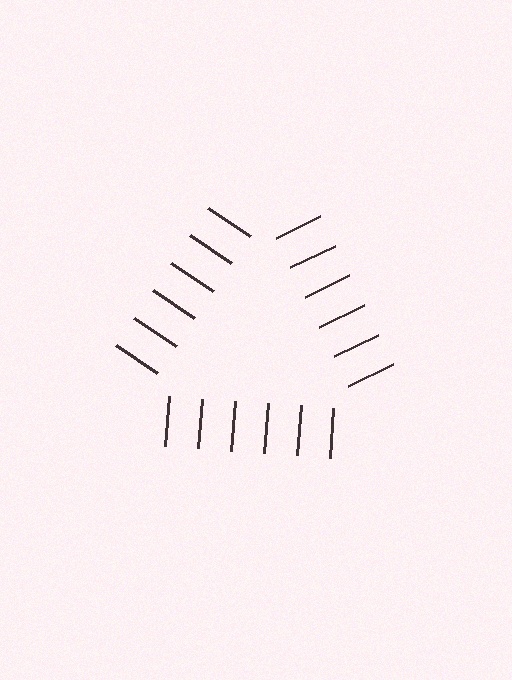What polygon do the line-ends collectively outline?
An illusory triangle — the line segments terminate on its edges but no continuous stroke is drawn.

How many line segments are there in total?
18 — 6 along each of the 3 edges.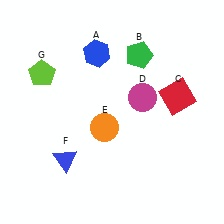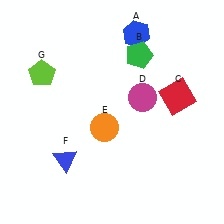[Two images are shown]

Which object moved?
The blue hexagon (A) moved right.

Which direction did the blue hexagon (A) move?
The blue hexagon (A) moved right.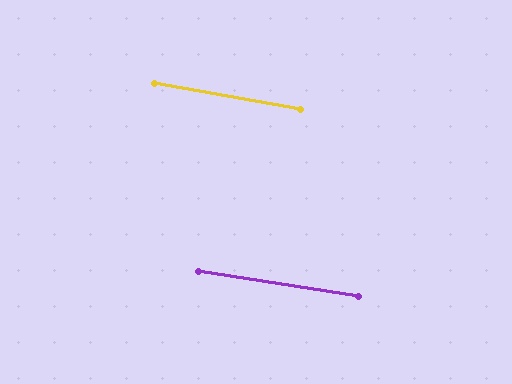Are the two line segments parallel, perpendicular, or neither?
Parallel — their directions differ by only 1.5°.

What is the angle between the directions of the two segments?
Approximately 1 degree.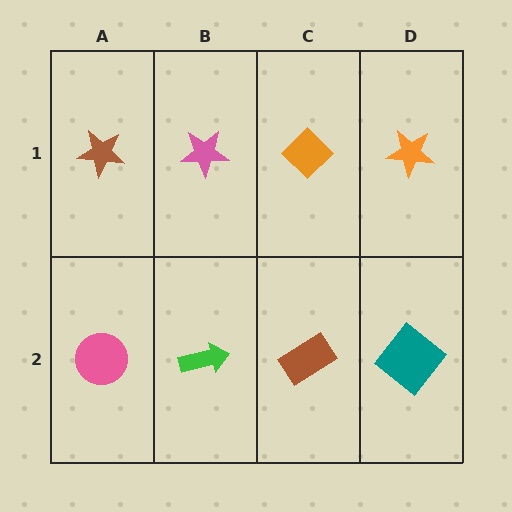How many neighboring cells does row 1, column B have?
3.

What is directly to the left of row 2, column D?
A brown rectangle.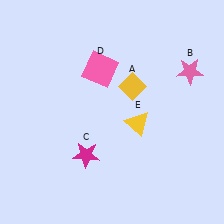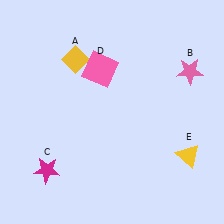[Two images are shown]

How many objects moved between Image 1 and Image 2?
3 objects moved between the two images.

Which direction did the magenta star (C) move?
The magenta star (C) moved left.